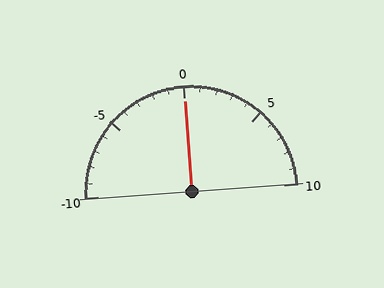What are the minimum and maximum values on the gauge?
The gauge ranges from -10 to 10.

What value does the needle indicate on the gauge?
The needle indicates approximately 0.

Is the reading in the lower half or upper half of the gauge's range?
The reading is in the upper half of the range (-10 to 10).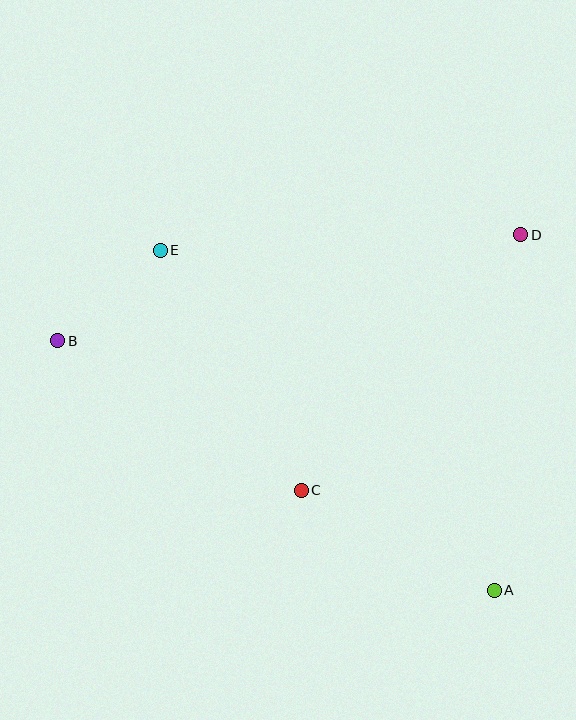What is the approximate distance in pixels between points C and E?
The distance between C and E is approximately 278 pixels.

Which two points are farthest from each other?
Points A and B are farthest from each other.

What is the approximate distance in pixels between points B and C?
The distance between B and C is approximately 286 pixels.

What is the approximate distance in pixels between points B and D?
The distance between B and D is approximately 475 pixels.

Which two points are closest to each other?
Points B and E are closest to each other.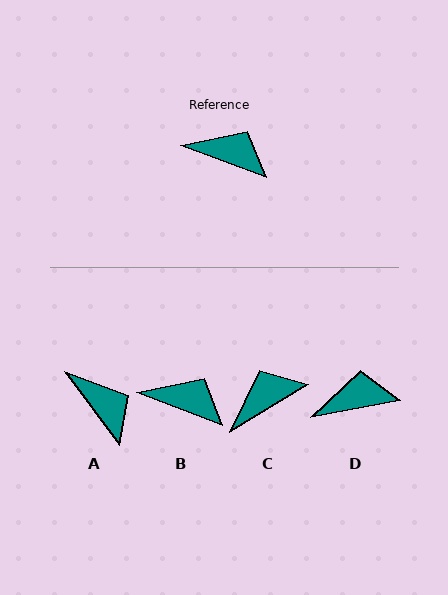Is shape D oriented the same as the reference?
No, it is off by about 32 degrees.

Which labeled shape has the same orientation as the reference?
B.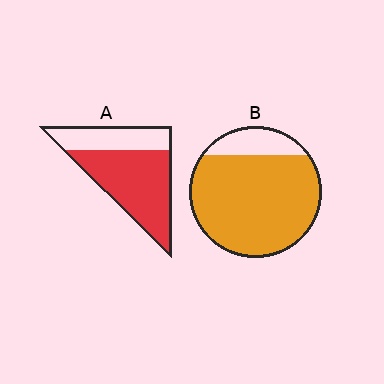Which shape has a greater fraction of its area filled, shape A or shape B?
Shape B.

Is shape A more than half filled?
Yes.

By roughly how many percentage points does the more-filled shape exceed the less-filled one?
By roughly 15 percentage points (B over A).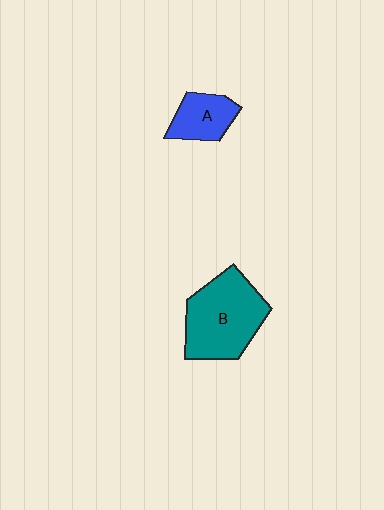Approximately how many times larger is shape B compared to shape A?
Approximately 2.1 times.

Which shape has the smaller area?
Shape A (blue).